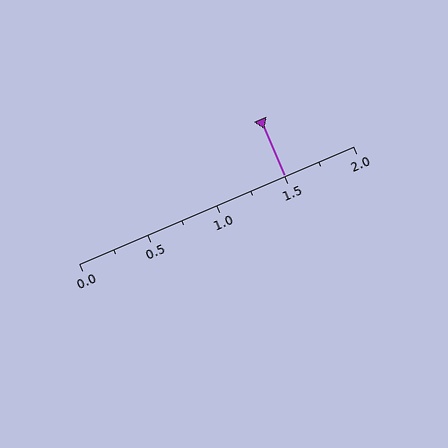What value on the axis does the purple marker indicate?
The marker indicates approximately 1.5.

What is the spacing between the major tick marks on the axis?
The major ticks are spaced 0.5 apart.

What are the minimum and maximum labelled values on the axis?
The axis runs from 0.0 to 2.0.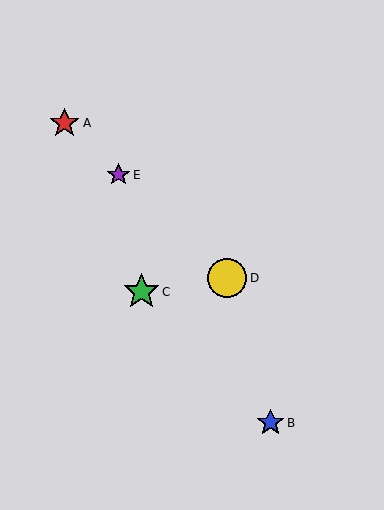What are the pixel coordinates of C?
Object C is at (141, 292).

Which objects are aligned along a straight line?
Objects A, D, E are aligned along a straight line.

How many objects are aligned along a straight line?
3 objects (A, D, E) are aligned along a straight line.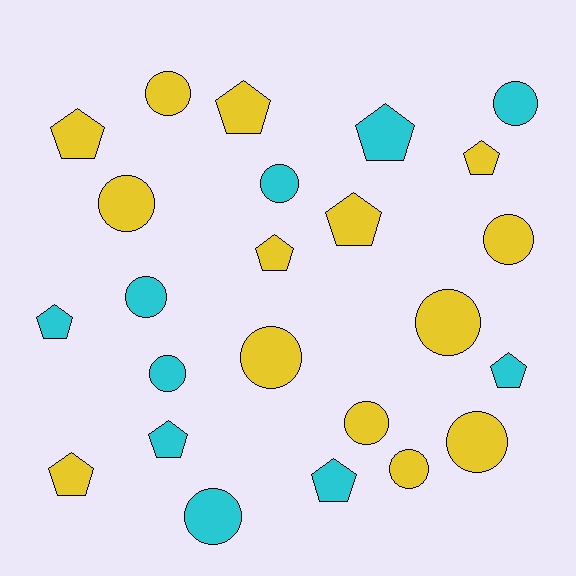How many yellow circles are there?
There are 8 yellow circles.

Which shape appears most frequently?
Circle, with 13 objects.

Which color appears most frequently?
Yellow, with 14 objects.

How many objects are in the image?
There are 24 objects.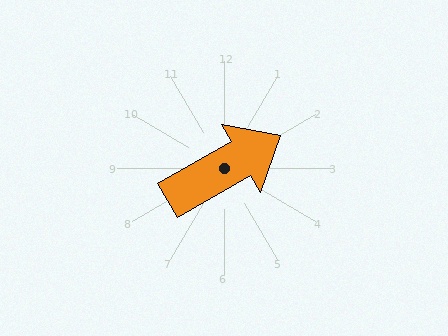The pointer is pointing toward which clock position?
Roughly 2 o'clock.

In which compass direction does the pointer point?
Northeast.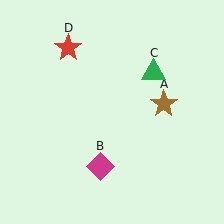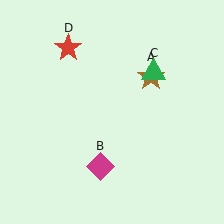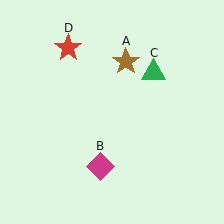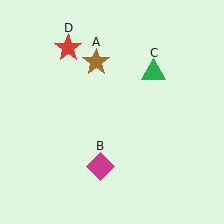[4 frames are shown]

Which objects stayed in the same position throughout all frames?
Magenta diamond (object B) and green triangle (object C) and red star (object D) remained stationary.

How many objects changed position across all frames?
1 object changed position: brown star (object A).